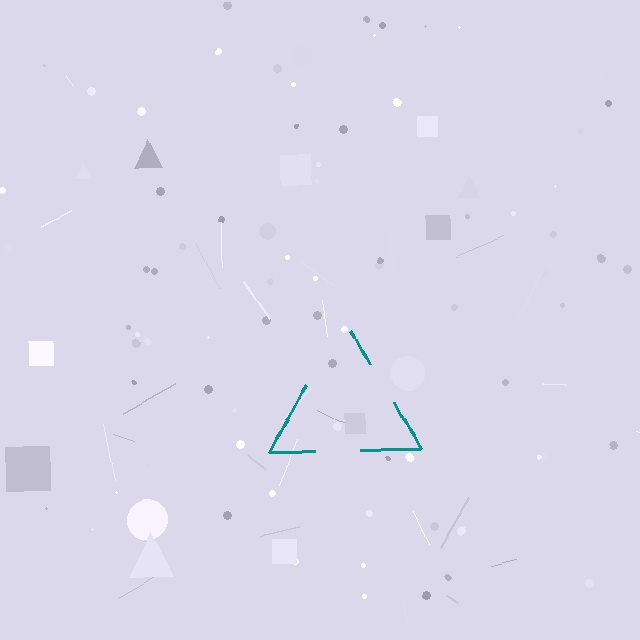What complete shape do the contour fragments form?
The contour fragments form a triangle.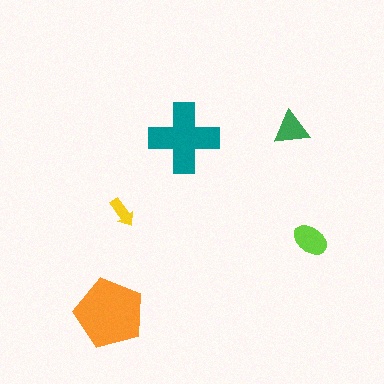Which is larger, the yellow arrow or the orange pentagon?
The orange pentagon.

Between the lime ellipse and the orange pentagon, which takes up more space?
The orange pentagon.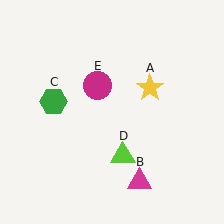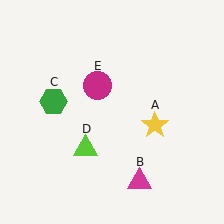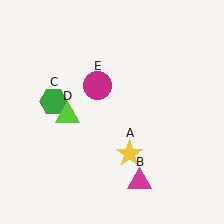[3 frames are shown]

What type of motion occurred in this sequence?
The yellow star (object A), lime triangle (object D) rotated clockwise around the center of the scene.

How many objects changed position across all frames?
2 objects changed position: yellow star (object A), lime triangle (object D).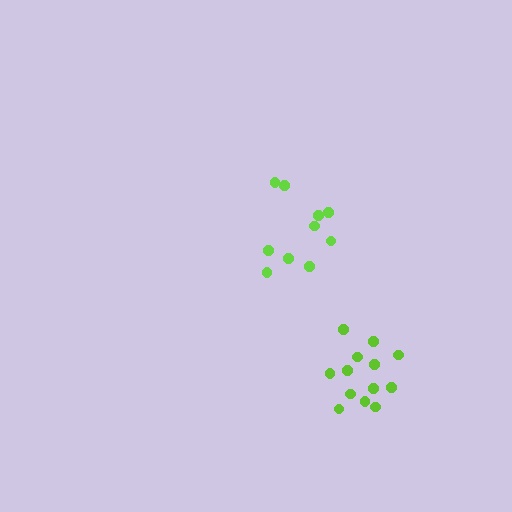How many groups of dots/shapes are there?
There are 2 groups.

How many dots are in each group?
Group 1: 10 dots, Group 2: 13 dots (23 total).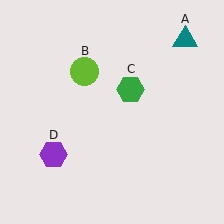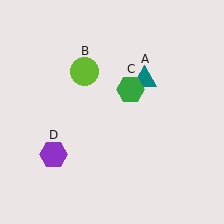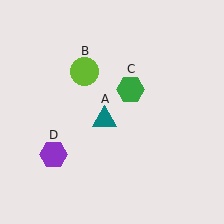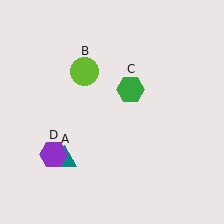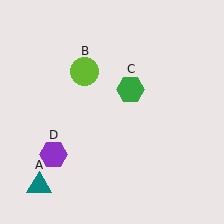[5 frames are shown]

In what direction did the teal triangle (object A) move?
The teal triangle (object A) moved down and to the left.